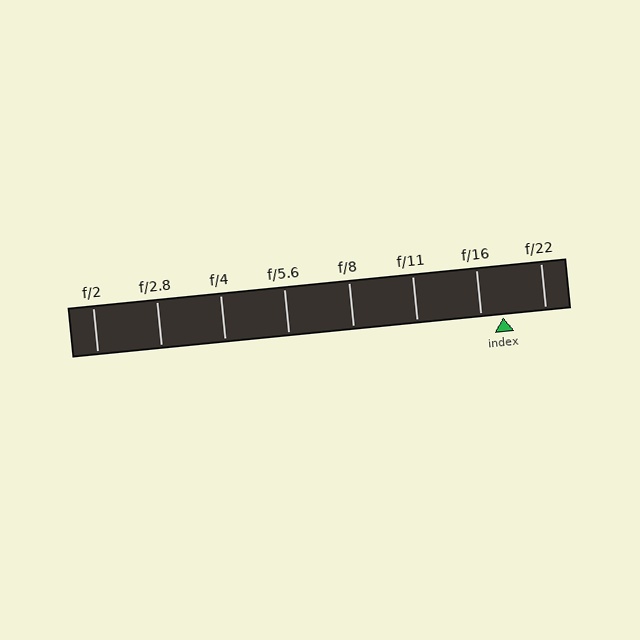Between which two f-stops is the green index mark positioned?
The index mark is between f/16 and f/22.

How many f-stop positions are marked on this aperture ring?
There are 8 f-stop positions marked.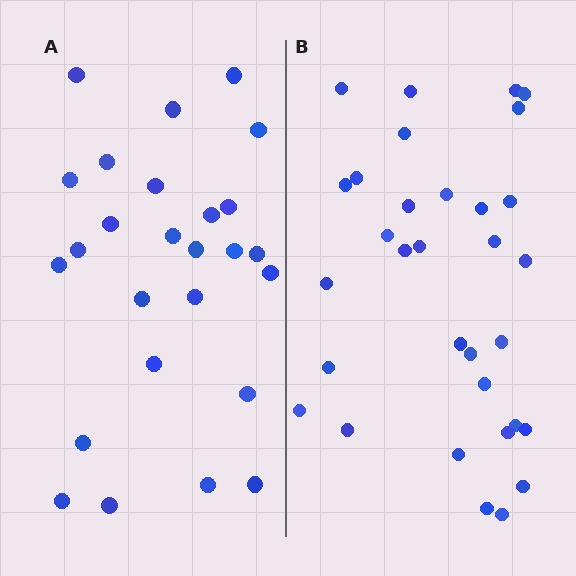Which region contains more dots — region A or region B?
Region B (the right region) has more dots.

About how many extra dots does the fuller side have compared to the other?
Region B has about 6 more dots than region A.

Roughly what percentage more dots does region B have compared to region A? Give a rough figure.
About 25% more.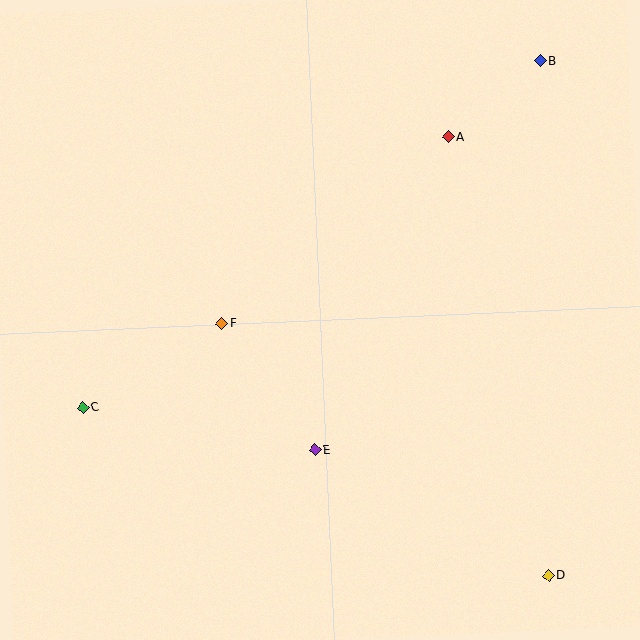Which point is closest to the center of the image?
Point F at (222, 323) is closest to the center.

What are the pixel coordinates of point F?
Point F is at (222, 323).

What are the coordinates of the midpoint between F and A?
The midpoint between F and A is at (335, 230).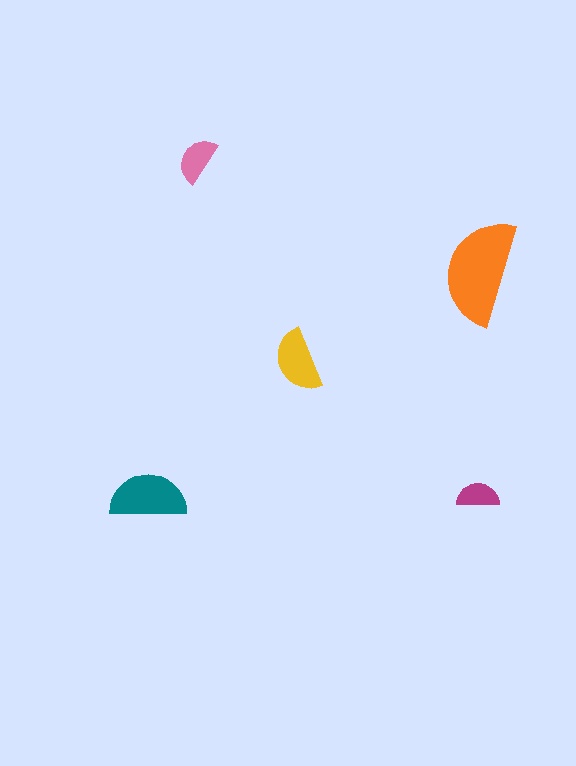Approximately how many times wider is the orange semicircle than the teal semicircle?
About 1.5 times wider.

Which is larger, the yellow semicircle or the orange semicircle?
The orange one.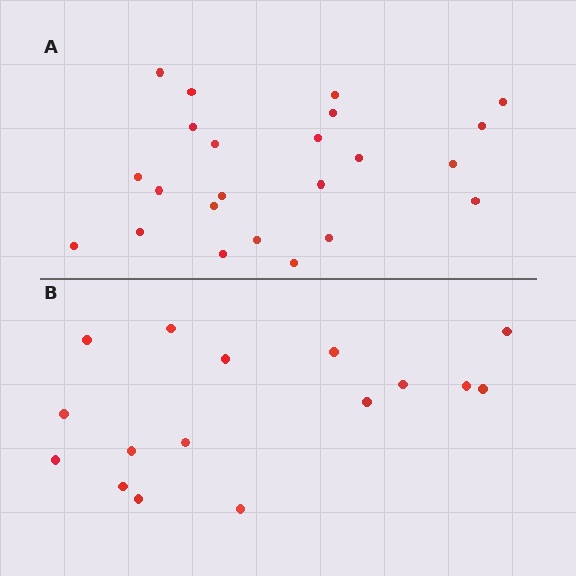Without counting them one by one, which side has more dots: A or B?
Region A (the top region) has more dots.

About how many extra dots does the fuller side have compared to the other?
Region A has roughly 8 or so more dots than region B.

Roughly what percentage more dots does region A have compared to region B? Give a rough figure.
About 45% more.